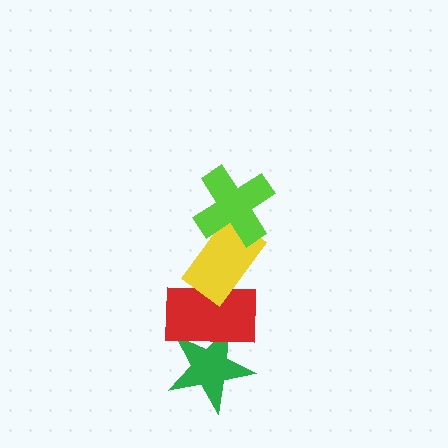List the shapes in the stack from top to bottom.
From top to bottom: the lime cross, the yellow rectangle, the red rectangle, the green star.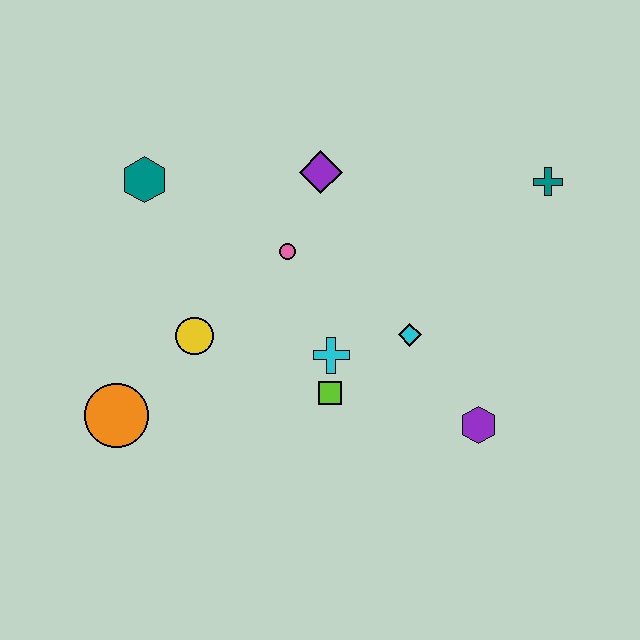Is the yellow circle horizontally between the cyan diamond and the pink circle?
No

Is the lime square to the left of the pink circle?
No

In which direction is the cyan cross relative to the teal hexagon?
The cyan cross is to the right of the teal hexagon.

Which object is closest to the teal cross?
The cyan diamond is closest to the teal cross.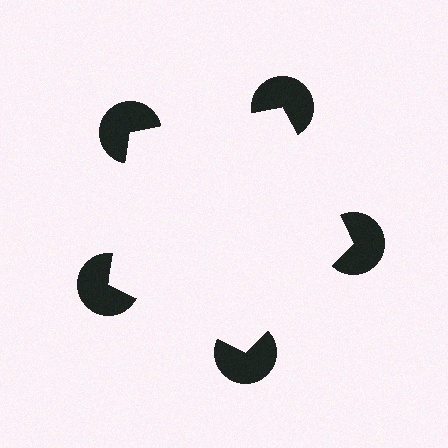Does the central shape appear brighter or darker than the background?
It typically appears slightly brighter than the background, even though no actual brightness change is drawn.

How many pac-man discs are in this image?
There are 5 — one at each vertex of the illusory pentagon.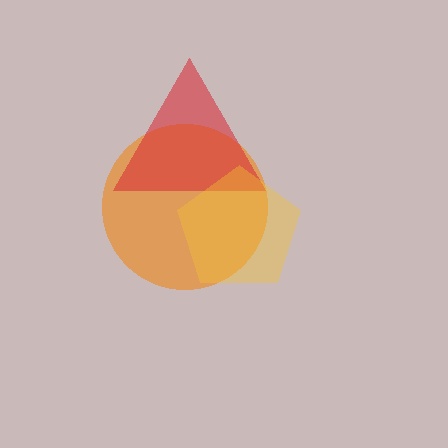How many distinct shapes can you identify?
There are 3 distinct shapes: an orange circle, a red triangle, a yellow pentagon.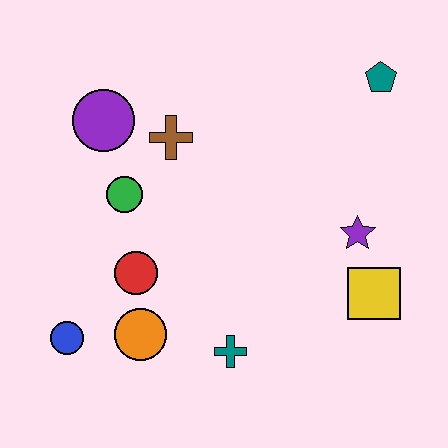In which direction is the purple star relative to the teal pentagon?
The purple star is below the teal pentagon.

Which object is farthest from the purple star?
The blue circle is farthest from the purple star.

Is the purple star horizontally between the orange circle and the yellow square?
Yes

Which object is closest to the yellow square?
The purple star is closest to the yellow square.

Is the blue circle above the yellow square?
No